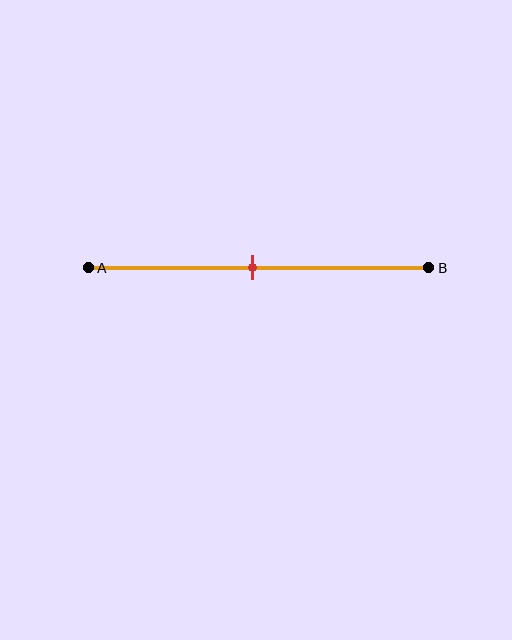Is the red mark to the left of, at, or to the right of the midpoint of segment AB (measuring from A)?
The red mark is approximately at the midpoint of segment AB.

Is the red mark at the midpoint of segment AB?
Yes, the mark is approximately at the midpoint.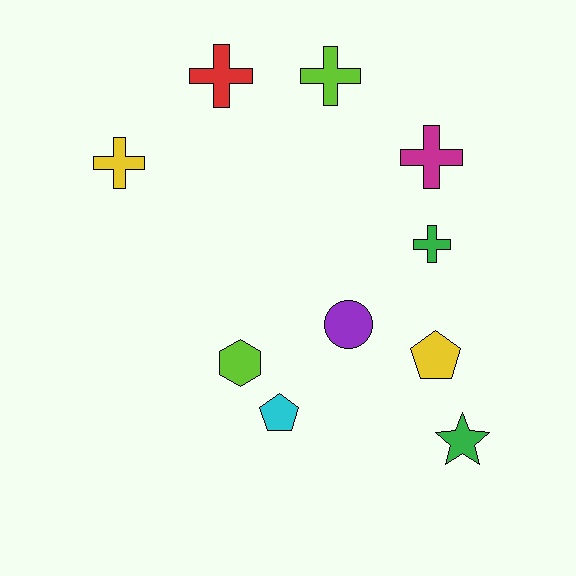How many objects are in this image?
There are 10 objects.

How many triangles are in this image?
There are no triangles.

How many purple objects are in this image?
There is 1 purple object.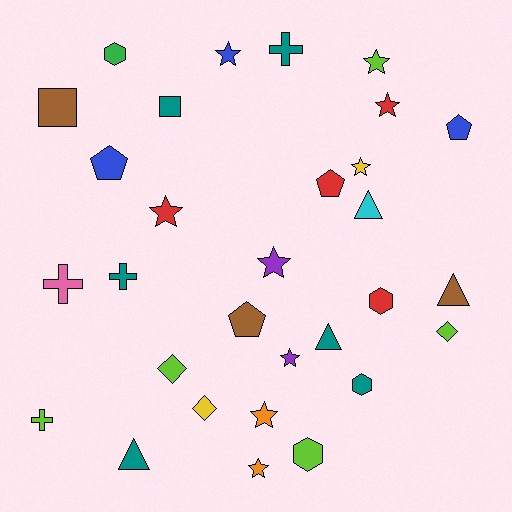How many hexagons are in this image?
There are 4 hexagons.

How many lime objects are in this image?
There are 5 lime objects.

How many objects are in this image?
There are 30 objects.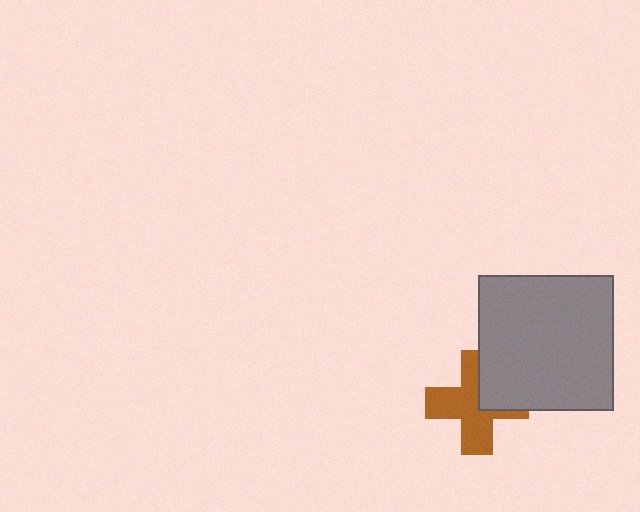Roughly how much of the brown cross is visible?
Most of it is visible (roughly 67%).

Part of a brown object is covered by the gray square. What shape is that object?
It is a cross.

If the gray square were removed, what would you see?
You would see the complete brown cross.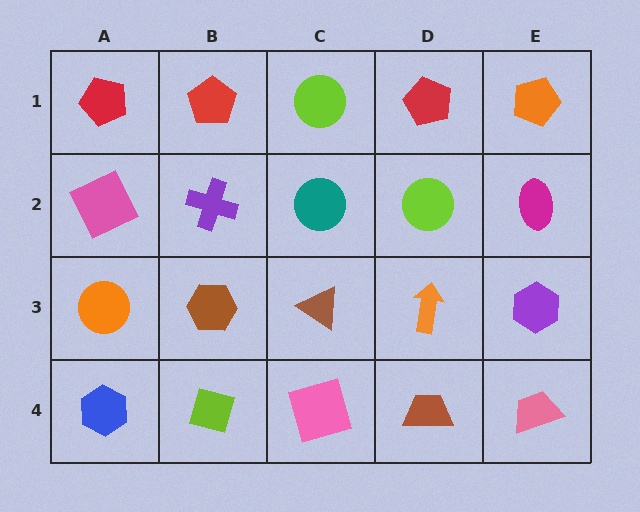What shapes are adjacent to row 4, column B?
A brown hexagon (row 3, column B), a blue hexagon (row 4, column A), a pink square (row 4, column C).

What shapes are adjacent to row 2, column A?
A red pentagon (row 1, column A), an orange circle (row 3, column A), a purple cross (row 2, column B).